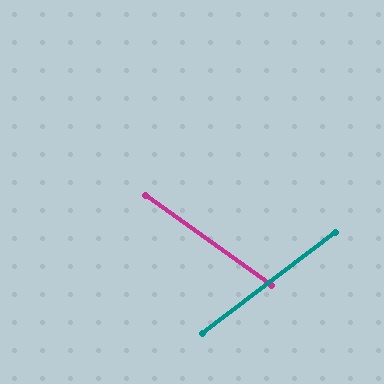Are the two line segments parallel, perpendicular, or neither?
Neither parallel nor perpendicular — they differ by about 73°.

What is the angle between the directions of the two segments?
Approximately 73 degrees.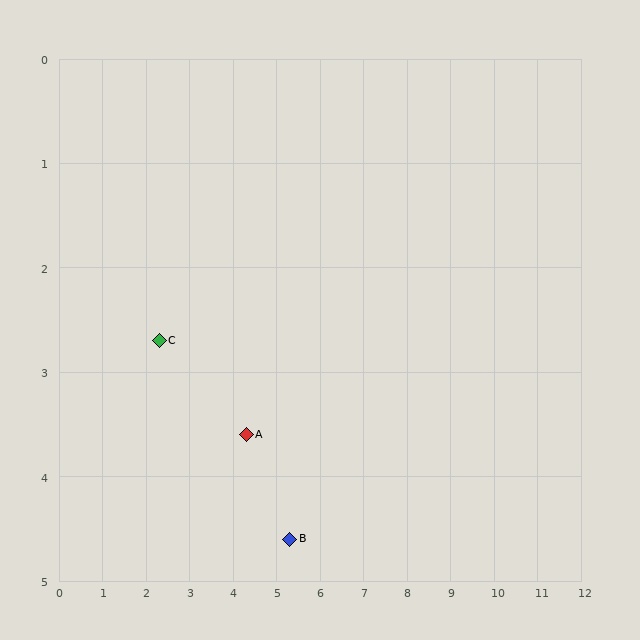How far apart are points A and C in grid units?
Points A and C are about 2.2 grid units apart.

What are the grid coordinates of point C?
Point C is at approximately (2.3, 2.7).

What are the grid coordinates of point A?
Point A is at approximately (4.3, 3.6).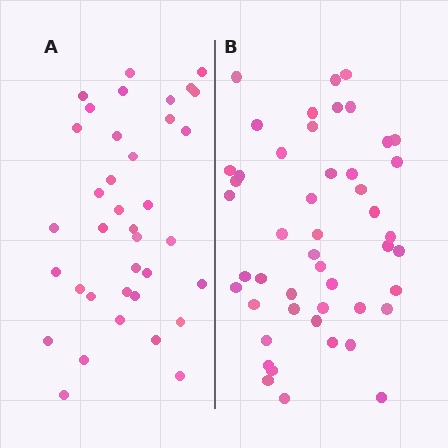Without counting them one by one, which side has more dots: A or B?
Region B (the right region) has more dots.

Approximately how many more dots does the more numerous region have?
Region B has roughly 12 or so more dots than region A.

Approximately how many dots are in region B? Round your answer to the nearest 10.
About 50 dots. (The exact count is 48, which rounds to 50.)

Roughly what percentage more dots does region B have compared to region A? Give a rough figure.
About 30% more.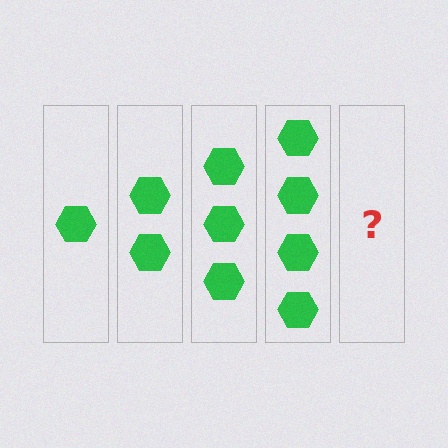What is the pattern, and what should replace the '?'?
The pattern is that each step adds one more hexagon. The '?' should be 5 hexagons.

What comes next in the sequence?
The next element should be 5 hexagons.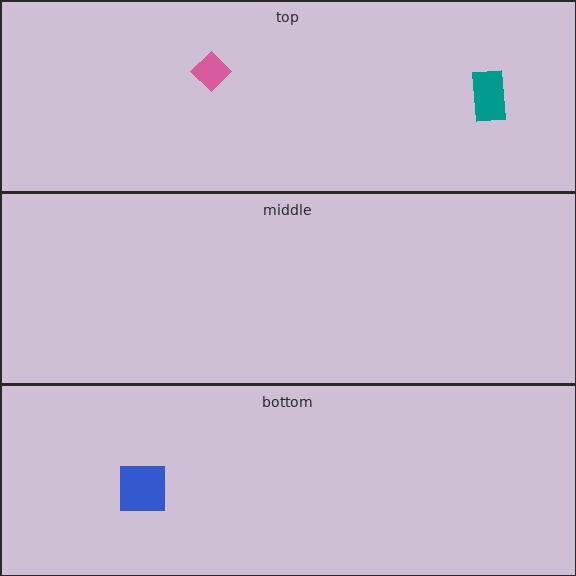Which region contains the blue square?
The bottom region.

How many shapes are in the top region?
2.